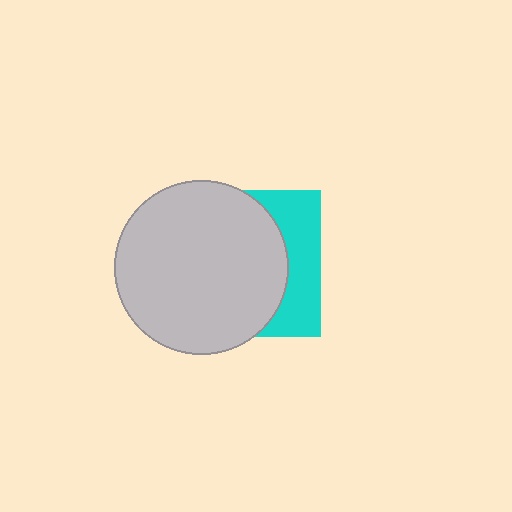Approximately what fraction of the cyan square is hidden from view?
Roughly 70% of the cyan square is hidden behind the light gray circle.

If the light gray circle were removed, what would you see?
You would see the complete cyan square.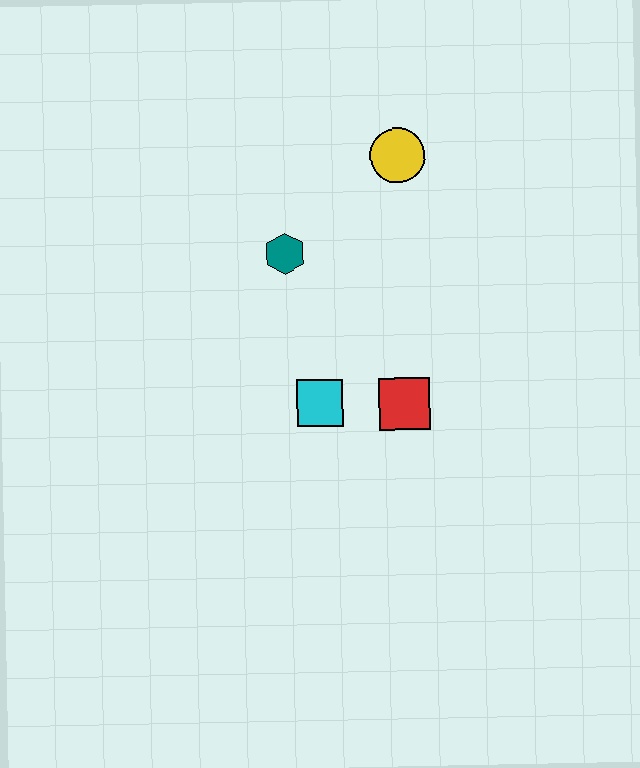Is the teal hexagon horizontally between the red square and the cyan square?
No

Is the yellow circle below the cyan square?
No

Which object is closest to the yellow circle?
The teal hexagon is closest to the yellow circle.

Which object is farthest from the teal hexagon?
The red square is farthest from the teal hexagon.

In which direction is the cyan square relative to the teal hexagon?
The cyan square is below the teal hexagon.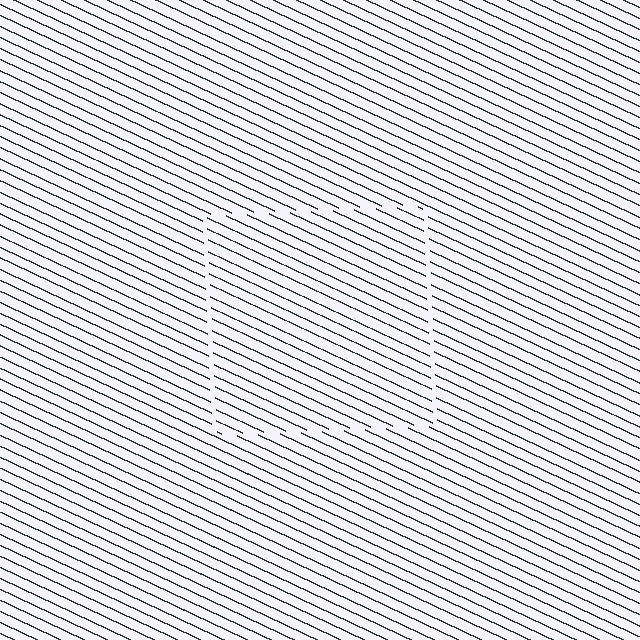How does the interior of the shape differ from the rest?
The interior of the shape contains the same grating, shifted by half a period — the contour is defined by the phase discontinuity where line-ends from the inner and outer gratings abut.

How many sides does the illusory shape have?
4 sides — the line-ends trace a square.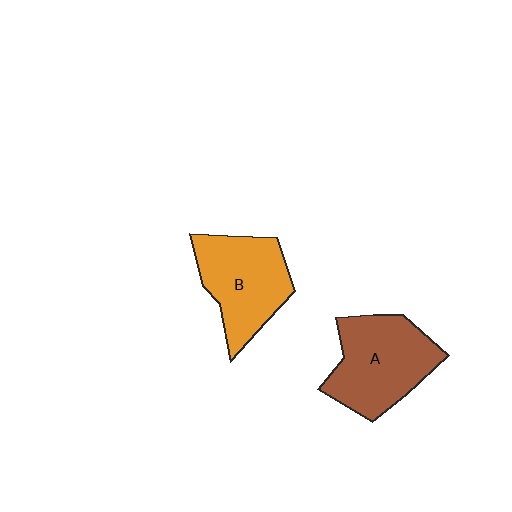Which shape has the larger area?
Shape A (brown).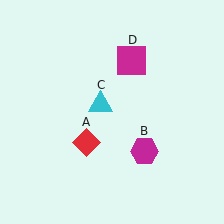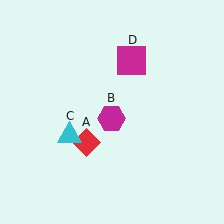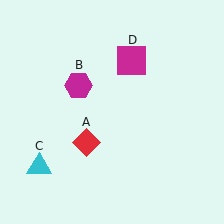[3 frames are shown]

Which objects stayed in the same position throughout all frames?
Red diamond (object A) and magenta square (object D) remained stationary.